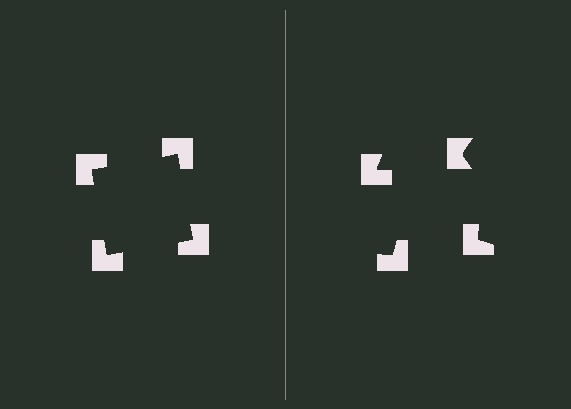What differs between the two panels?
The notched squares are positioned identically on both sides; only the wedge orientations differ. On the left they align to a square; on the right they are misaligned.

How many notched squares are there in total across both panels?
8 — 4 on each side.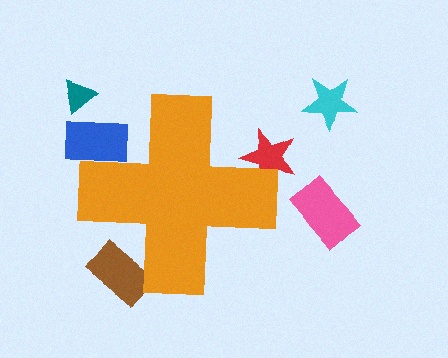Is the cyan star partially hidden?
No, the cyan star is fully visible.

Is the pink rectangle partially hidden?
No, the pink rectangle is fully visible.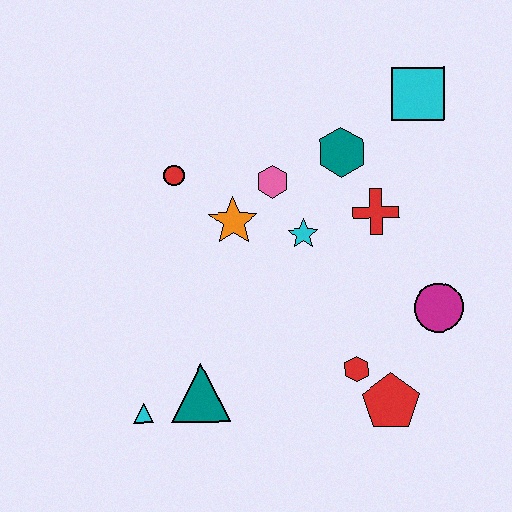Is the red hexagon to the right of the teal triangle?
Yes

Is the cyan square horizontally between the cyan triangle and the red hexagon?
No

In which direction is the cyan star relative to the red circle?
The cyan star is to the right of the red circle.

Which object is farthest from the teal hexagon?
The cyan triangle is farthest from the teal hexagon.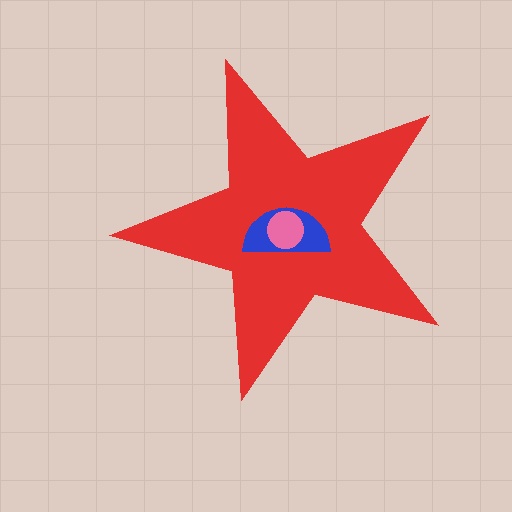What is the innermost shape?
The pink circle.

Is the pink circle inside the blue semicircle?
Yes.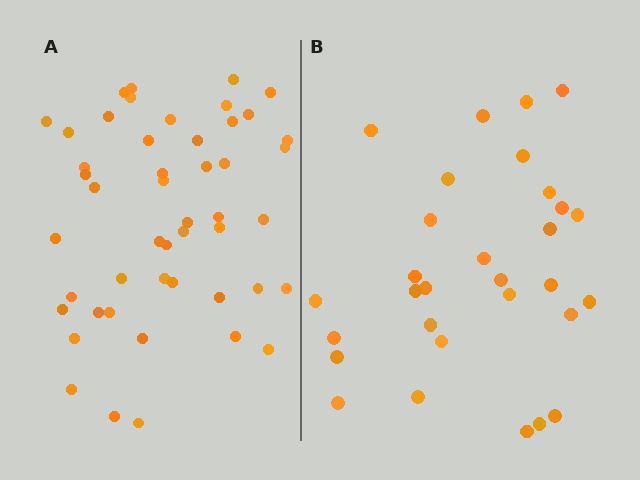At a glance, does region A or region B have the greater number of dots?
Region A (the left region) has more dots.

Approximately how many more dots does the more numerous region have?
Region A has approximately 20 more dots than region B.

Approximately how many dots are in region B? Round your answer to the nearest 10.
About 30 dots.